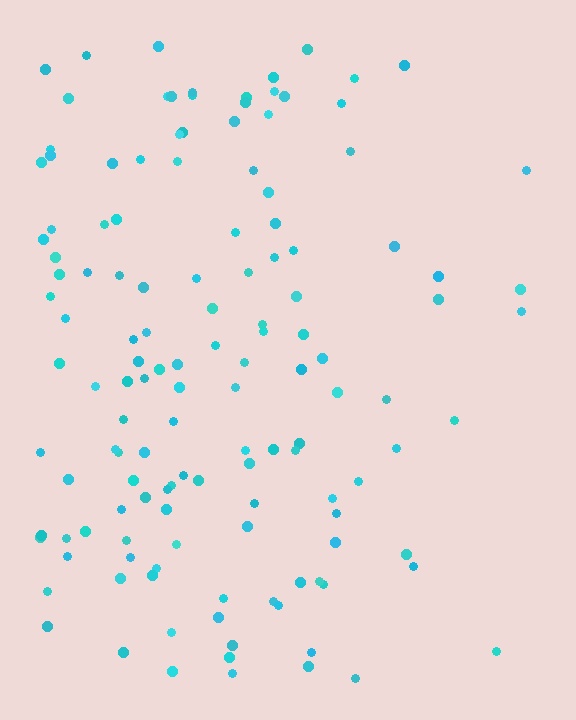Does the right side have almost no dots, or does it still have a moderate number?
Still a moderate number, just noticeably fewer than the left.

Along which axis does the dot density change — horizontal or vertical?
Horizontal.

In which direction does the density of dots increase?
From right to left, with the left side densest.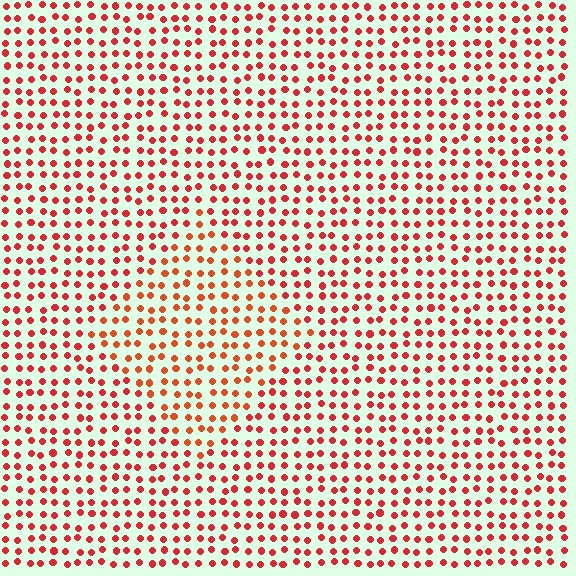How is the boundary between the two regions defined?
The boundary is defined purely by a slight shift in hue (about 18 degrees). Spacing, size, and orientation are identical on both sides.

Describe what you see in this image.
The image is filled with small red elements in a uniform arrangement. A diamond-shaped region is visible where the elements are tinted to a slightly different hue, forming a subtle color boundary.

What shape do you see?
I see a diamond.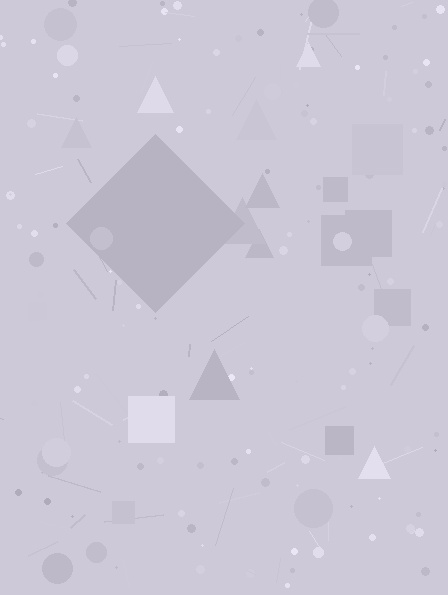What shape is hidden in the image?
A diamond is hidden in the image.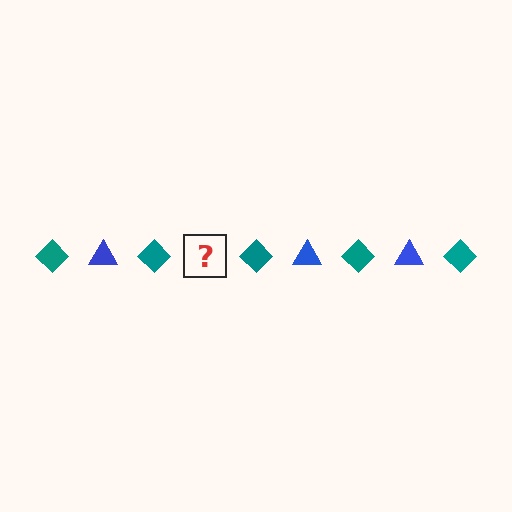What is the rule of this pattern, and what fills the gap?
The rule is that the pattern alternates between teal diamond and blue triangle. The gap should be filled with a blue triangle.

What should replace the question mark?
The question mark should be replaced with a blue triangle.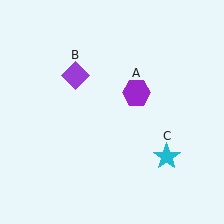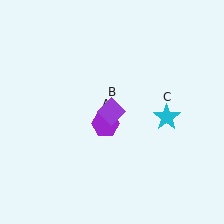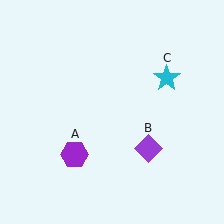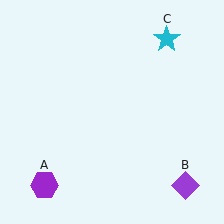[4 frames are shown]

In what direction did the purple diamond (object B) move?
The purple diamond (object B) moved down and to the right.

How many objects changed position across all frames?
3 objects changed position: purple hexagon (object A), purple diamond (object B), cyan star (object C).